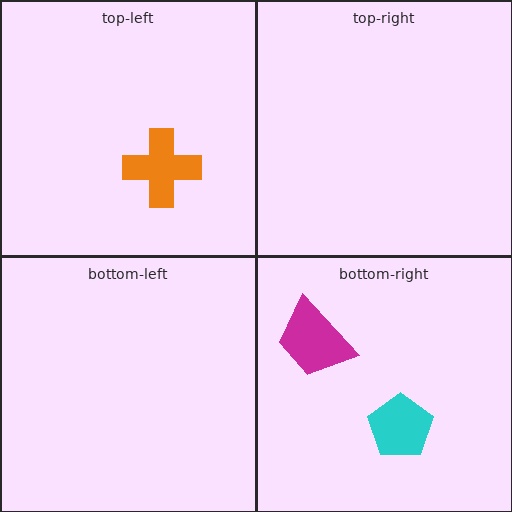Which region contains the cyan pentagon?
The bottom-right region.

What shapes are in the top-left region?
The orange cross.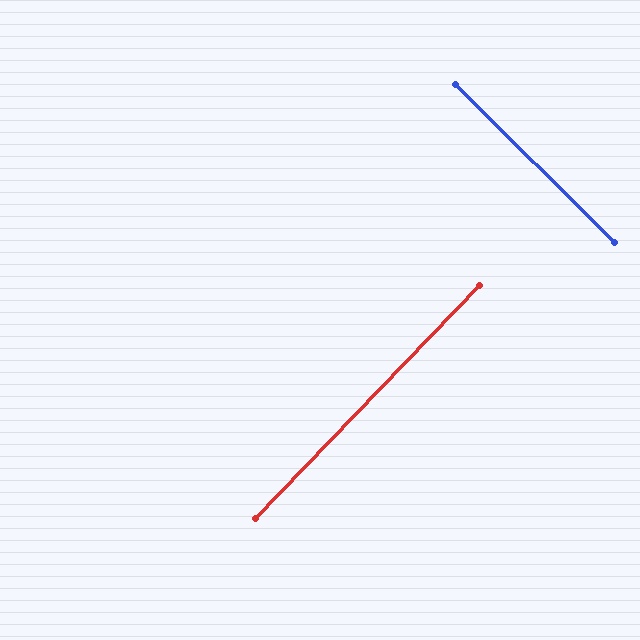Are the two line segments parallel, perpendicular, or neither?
Perpendicular — they meet at approximately 89°.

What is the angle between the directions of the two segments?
Approximately 89 degrees.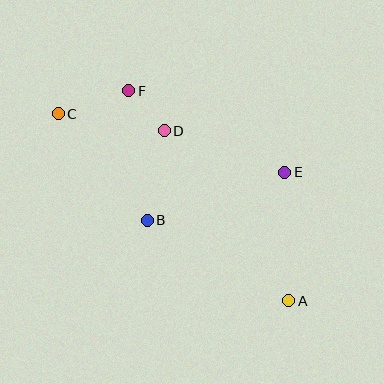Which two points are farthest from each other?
Points A and C are farthest from each other.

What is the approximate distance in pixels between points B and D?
The distance between B and D is approximately 91 pixels.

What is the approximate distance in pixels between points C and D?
The distance between C and D is approximately 108 pixels.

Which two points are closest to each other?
Points D and F are closest to each other.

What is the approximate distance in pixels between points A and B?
The distance between A and B is approximately 163 pixels.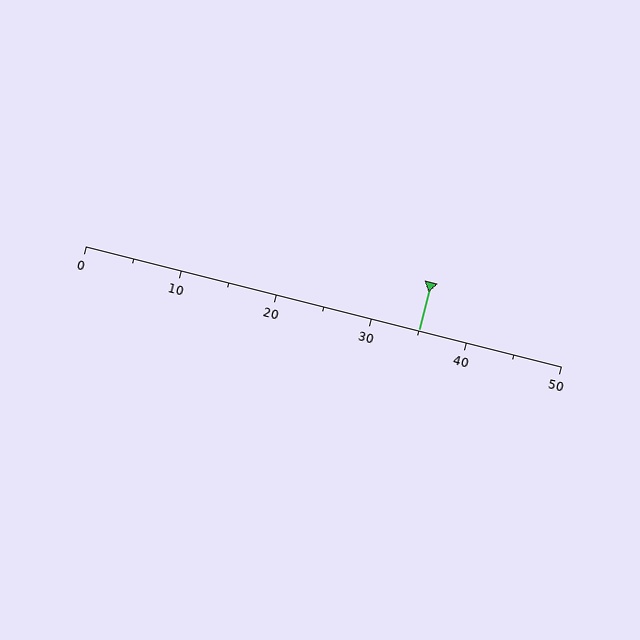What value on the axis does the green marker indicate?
The marker indicates approximately 35.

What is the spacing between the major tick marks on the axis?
The major ticks are spaced 10 apart.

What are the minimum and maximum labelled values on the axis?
The axis runs from 0 to 50.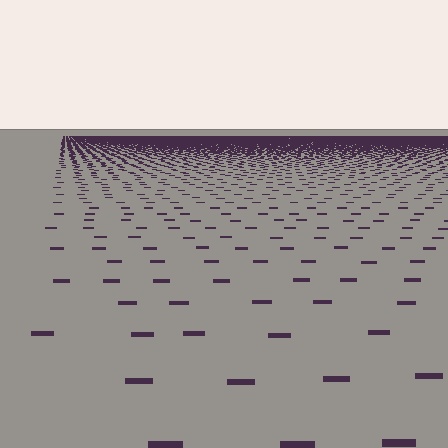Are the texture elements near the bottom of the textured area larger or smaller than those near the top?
Larger. Near the bottom, elements are closer to the viewer and appear at a bigger on-screen size.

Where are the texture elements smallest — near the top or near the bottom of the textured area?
Near the top.